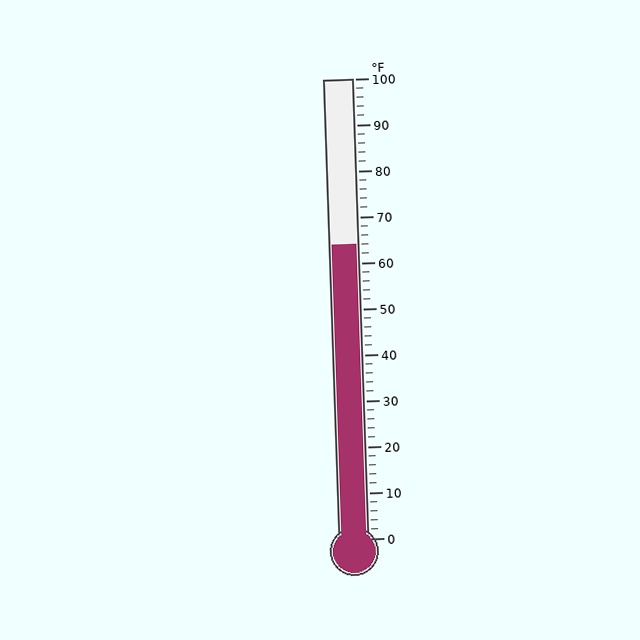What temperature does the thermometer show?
The thermometer shows approximately 64°F.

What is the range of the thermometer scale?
The thermometer scale ranges from 0°F to 100°F.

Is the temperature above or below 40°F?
The temperature is above 40°F.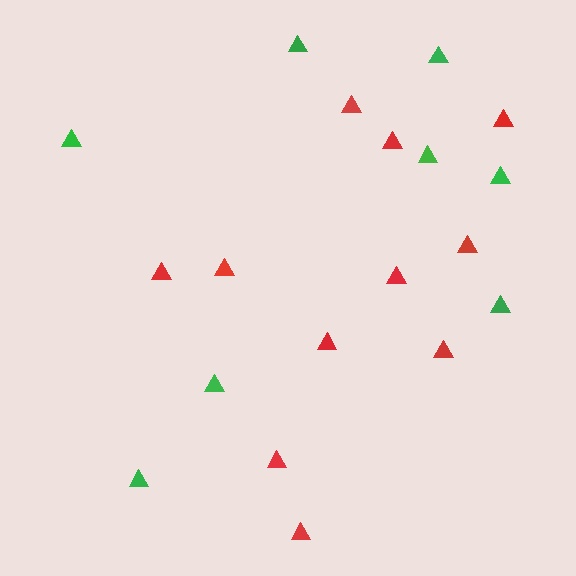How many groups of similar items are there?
There are 2 groups: one group of red triangles (11) and one group of green triangles (8).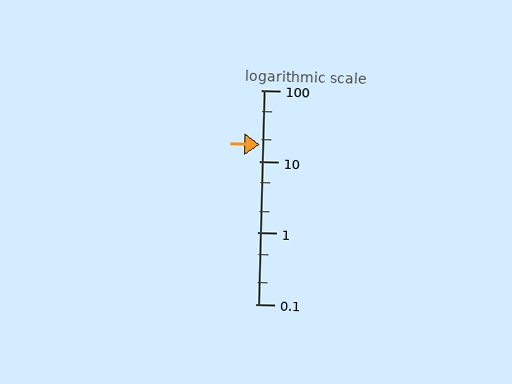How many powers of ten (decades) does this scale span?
The scale spans 3 decades, from 0.1 to 100.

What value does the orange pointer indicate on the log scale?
The pointer indicates approximately 17.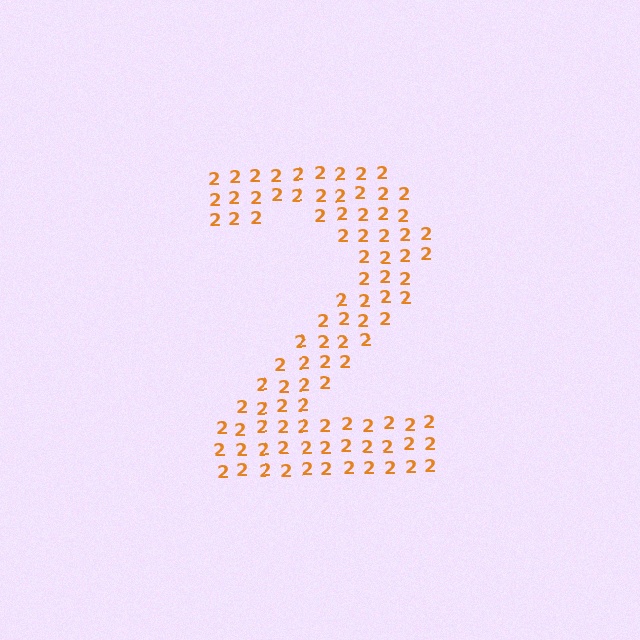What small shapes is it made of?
It is made of small digit 2's.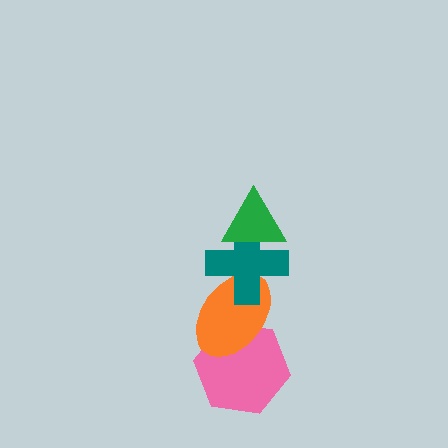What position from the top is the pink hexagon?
The pink hexagon is 4th from the top.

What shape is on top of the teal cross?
The green triangle is on top of the teal cross.